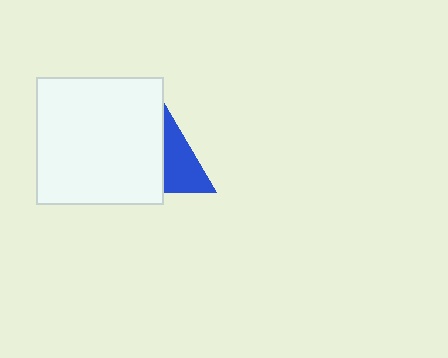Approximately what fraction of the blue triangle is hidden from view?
Roughly 51% of the blue triangle is hidden behind the white square.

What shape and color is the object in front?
The object in front is a white square.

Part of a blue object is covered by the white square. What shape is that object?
It is a triangle.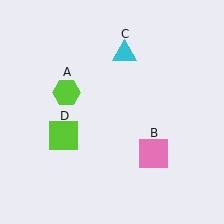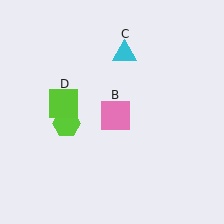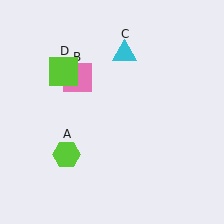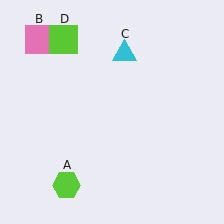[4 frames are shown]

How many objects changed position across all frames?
3 objects changed position: lime hexagon (object A), pink square (object B), lime square (object D).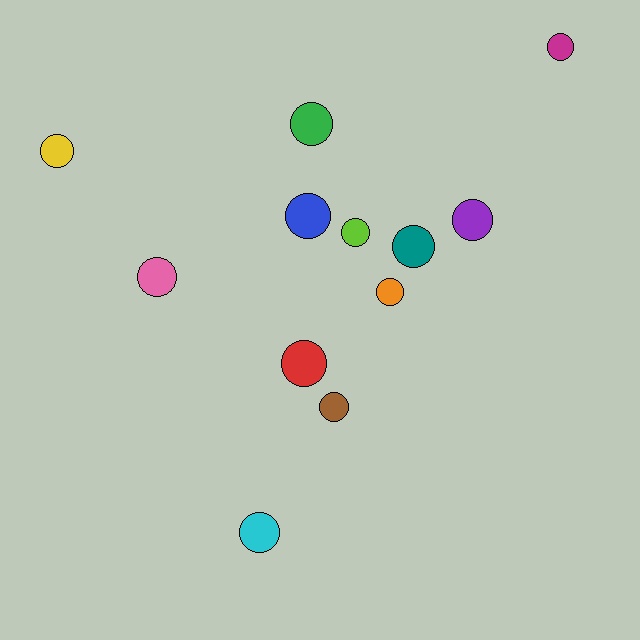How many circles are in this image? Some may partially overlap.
There are 12 circles.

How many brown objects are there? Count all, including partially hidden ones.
There is 1 brown object.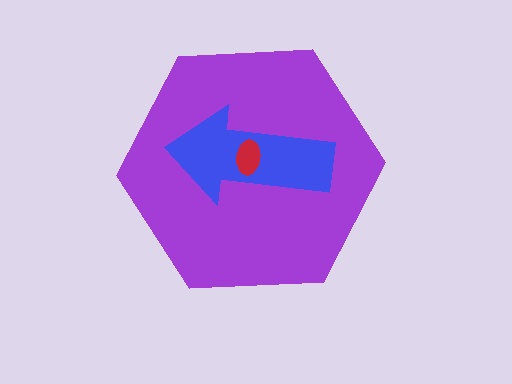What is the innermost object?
The red ellipse.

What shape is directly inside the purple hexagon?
The blue arrow.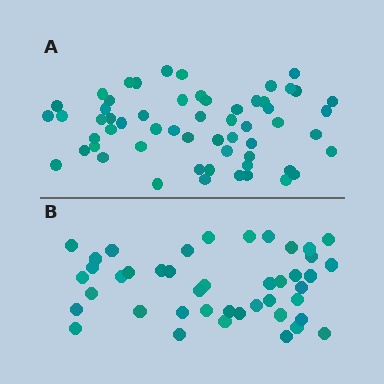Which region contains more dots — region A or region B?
Region A (the top region) has more dots.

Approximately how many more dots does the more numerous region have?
Region A has approximately 15 more dots than region B.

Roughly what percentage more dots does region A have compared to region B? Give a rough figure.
About 35% more.